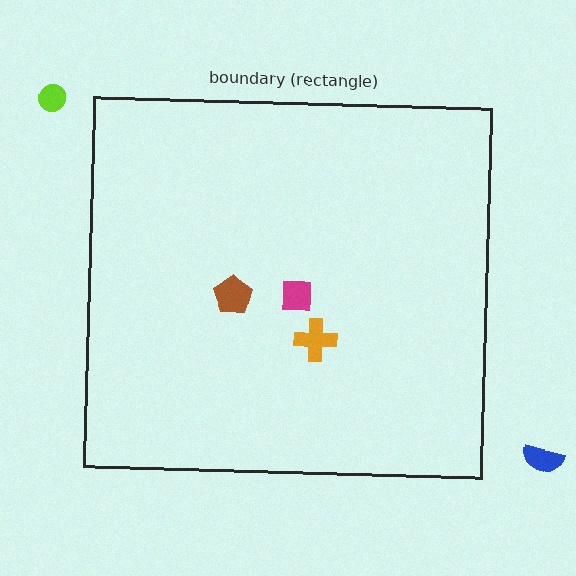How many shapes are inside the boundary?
3 inside, 2 outside.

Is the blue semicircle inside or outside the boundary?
Outside.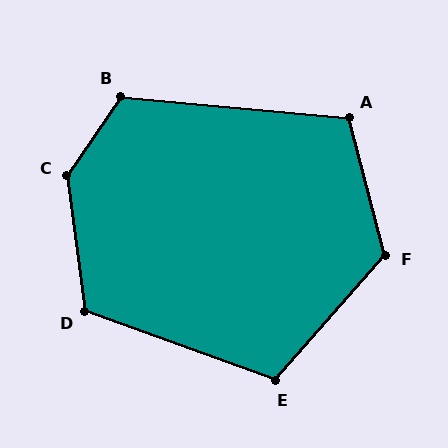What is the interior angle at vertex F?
Approximately 124 degrees (obtuse).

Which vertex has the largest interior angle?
C, at approximately 138 degrees.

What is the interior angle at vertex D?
Approximately 117 degrees (obtuse).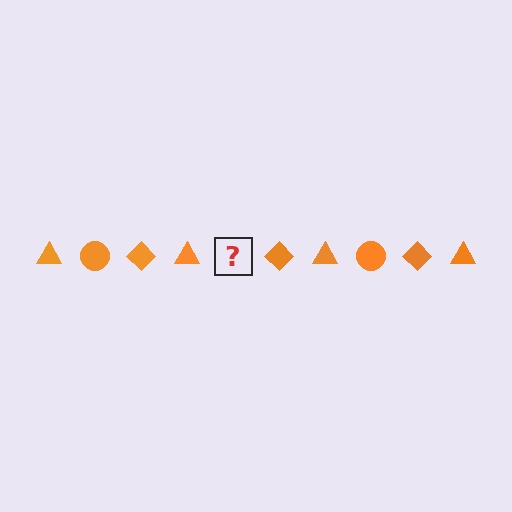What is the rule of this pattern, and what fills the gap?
The rule is that the pattern cycles through triangle, circle, diamond shapes in orange. The gap should be filled with an orange circle.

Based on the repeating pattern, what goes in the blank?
The blank should be an orange circle.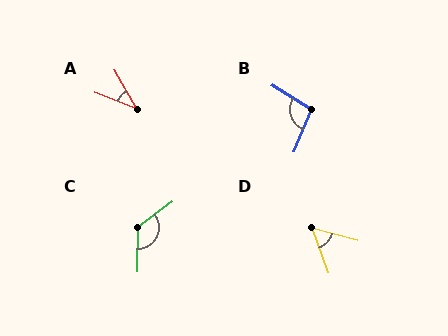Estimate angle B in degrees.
Approximately 99 degrees.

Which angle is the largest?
C, at approximately 128 degrees.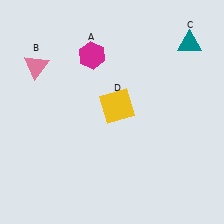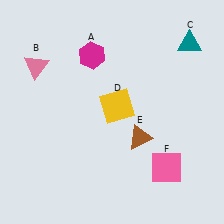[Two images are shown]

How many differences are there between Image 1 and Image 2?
There are 2 differences between the two images.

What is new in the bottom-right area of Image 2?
A pink square (F) was added in the bottom-right area of Image 2.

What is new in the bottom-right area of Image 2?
A brown triangle (E) was added in the bottom-right area of Image 2.